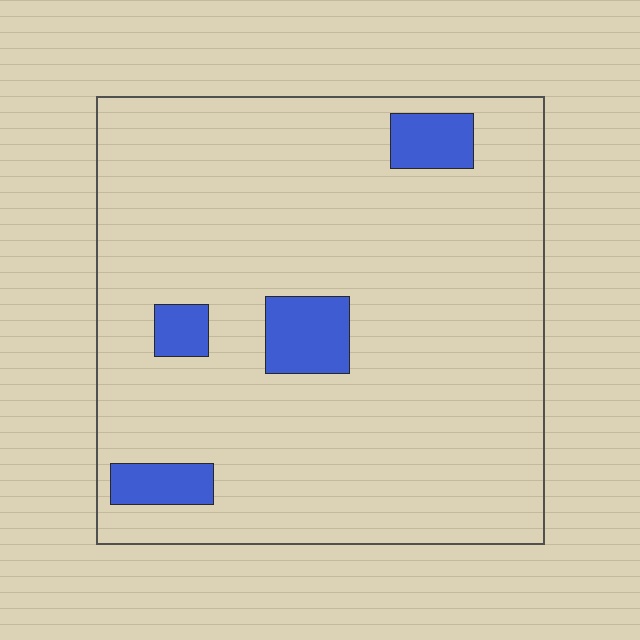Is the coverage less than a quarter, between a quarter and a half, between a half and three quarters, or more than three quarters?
Less than a quarter.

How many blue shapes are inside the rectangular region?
4.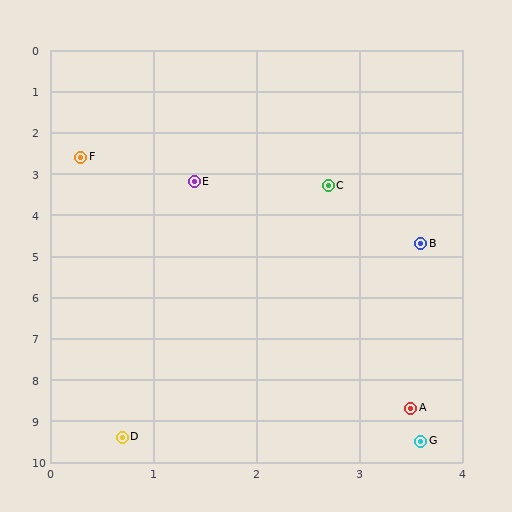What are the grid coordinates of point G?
Point G is at approximately (3.6, 9.5).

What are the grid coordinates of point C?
Point C is at approximately (2.7, 3.3).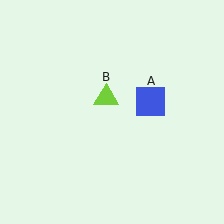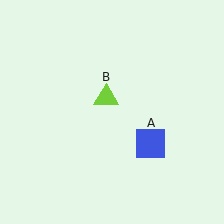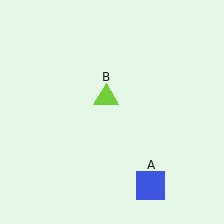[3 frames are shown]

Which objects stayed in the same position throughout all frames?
Lime triangle (object B) remained stationary.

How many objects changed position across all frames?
1 object changed position: blue square (object A).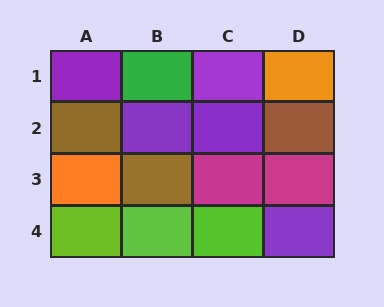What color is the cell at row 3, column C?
Magenta.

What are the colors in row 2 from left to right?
Brown, purple, purple, brown.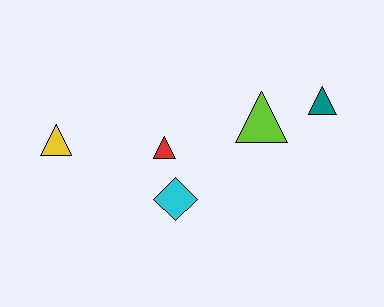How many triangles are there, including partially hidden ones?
There are 4 triangles.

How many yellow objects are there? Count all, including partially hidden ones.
There is 1 yellow object.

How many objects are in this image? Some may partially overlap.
There are 5 objects.